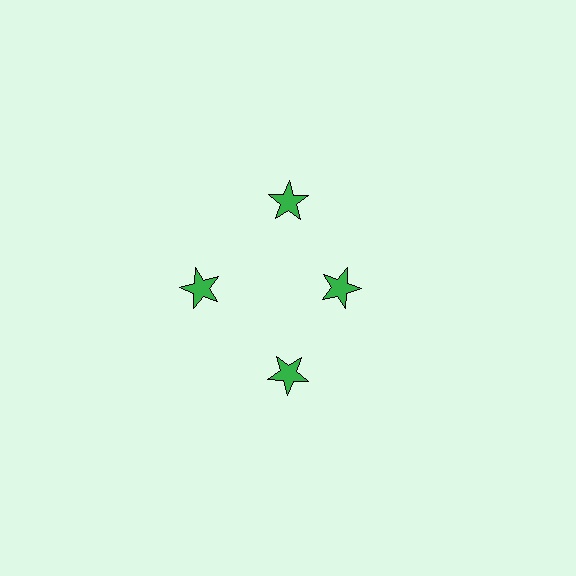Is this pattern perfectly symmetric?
No. The 4 green stars are arranged in a ring, but one element near the 3 o'clock position is pulled inward toward the center, breaking the 4-fold rotational symmetry.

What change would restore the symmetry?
The symmetry would be restored by moving it outward, back onto the ring so that all 4 stars sit at equal angles and equal distance from the center.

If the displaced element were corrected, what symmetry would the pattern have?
It would have 4-fold rotational symmetry — the pattern would map onto itself every 90 degrees.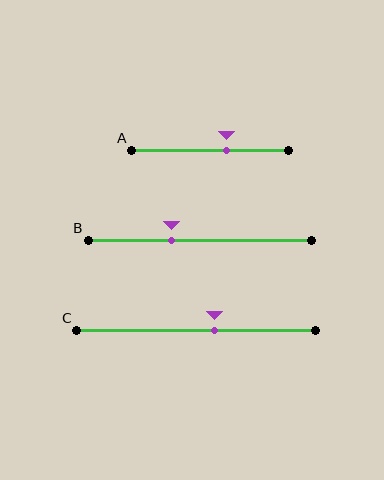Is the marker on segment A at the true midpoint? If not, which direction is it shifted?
No, the marker on segment A is shifted to the right by about 11% of the segment length.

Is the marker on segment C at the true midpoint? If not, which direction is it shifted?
No, the marker on segment C is shifted to the right by about 8% of the segment length.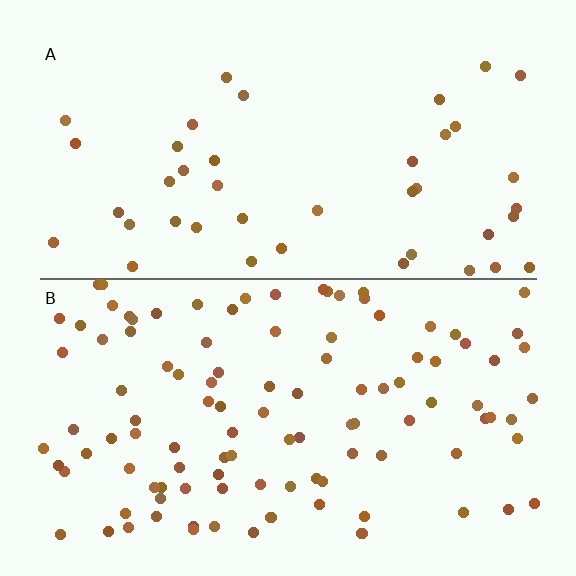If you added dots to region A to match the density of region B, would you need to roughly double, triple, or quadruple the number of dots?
Approximately triple.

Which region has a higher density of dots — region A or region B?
B (the bottom).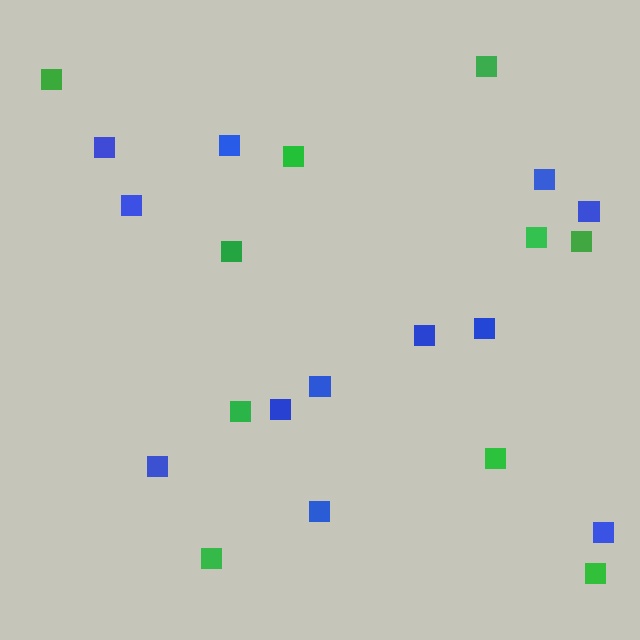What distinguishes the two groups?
There are 2 groups: one group of green squares (10) and one group of blue squares (12).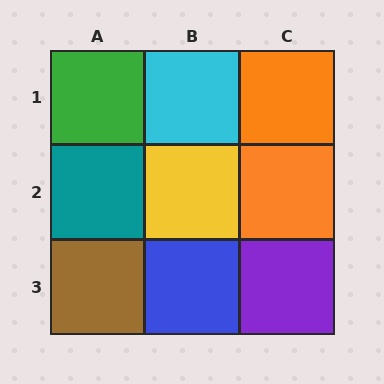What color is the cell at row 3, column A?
Brown.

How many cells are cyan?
1 cell is cyan.